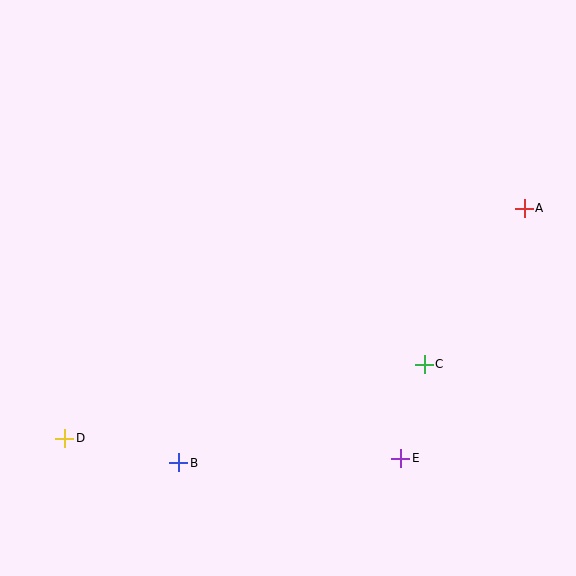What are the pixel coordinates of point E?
Point E is at (401, 458).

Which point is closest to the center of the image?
Point C at (424, 364) is closest to the center.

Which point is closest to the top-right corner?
Point A is closest to the top-right corner.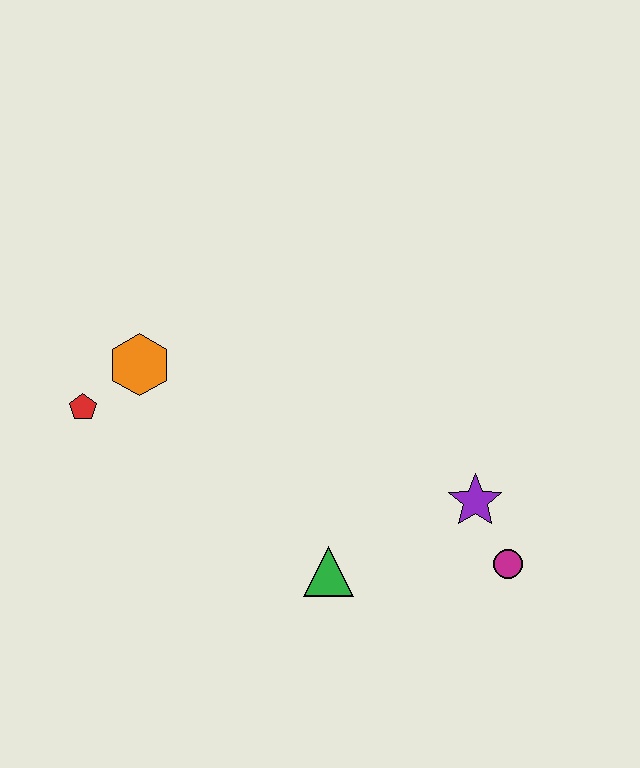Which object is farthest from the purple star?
The red pentagon is farthest from the purple star.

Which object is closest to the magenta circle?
The purple star is closest to the magenta circle.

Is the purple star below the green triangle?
No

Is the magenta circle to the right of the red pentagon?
Yes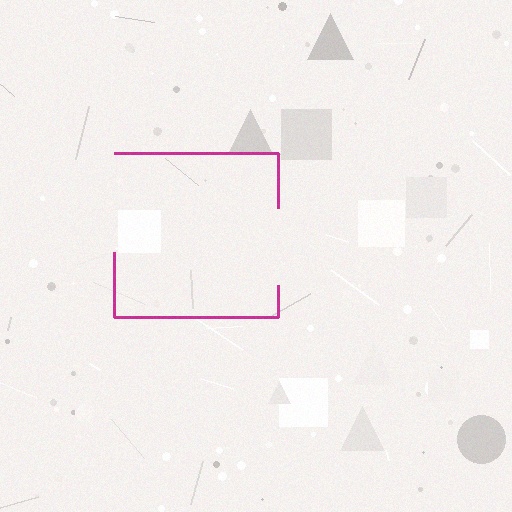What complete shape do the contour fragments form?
The contour fragments form a square.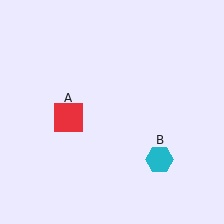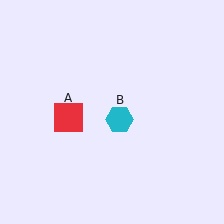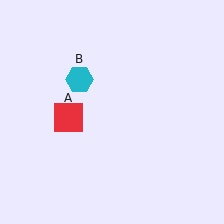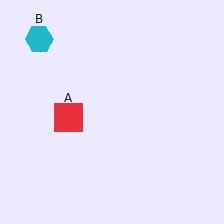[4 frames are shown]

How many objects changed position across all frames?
1 object changed position: cyan hexagon (object B).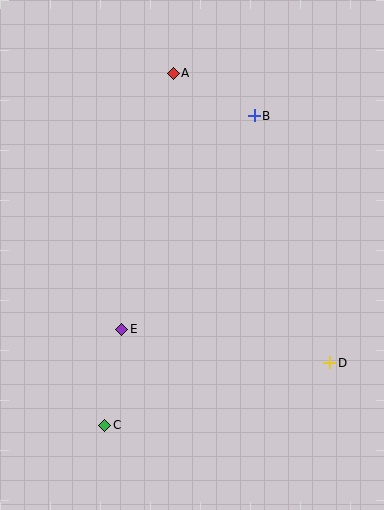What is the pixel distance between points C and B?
The distance between C and B is 343 pixels.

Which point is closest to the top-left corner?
Point A is closest to the top-left corner.